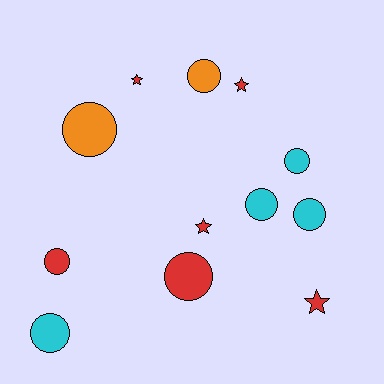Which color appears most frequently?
Red, with 6 objects.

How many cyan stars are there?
There are no cyan stars.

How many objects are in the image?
There are 12 objects.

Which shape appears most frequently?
Circle, with 8 objects.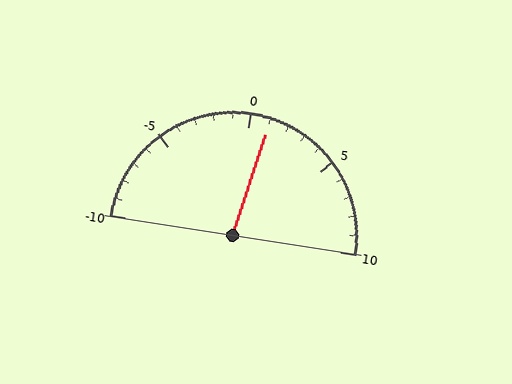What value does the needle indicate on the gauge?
The needle indicates approximately 1.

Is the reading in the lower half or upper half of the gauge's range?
The reading is in the upper half of the range (-10 to 10).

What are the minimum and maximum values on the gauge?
The gauge ranges from -10 to 10.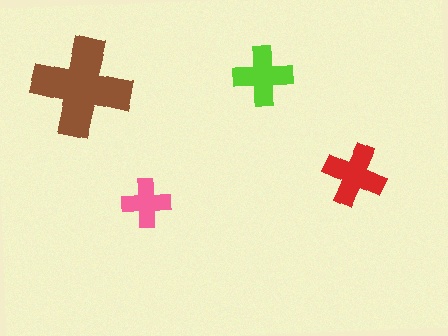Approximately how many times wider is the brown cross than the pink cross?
About 2 times wider.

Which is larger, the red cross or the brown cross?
The brown one.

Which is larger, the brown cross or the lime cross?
The brown one.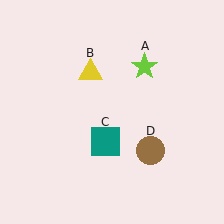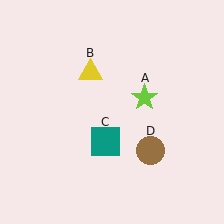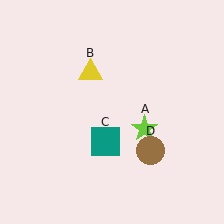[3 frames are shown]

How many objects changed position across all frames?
1 object changed position: lime star (object A).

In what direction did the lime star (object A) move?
The lime star (object A) moved down.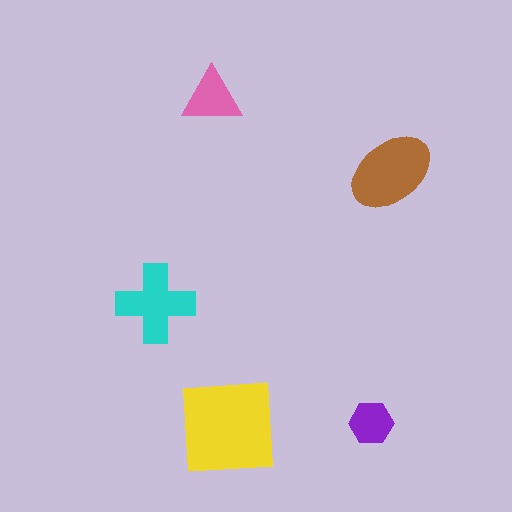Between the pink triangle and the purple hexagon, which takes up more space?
The pink triangle.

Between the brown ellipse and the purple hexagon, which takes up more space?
The brown ellipse.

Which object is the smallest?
The purple hexagon.